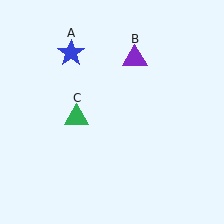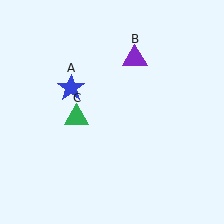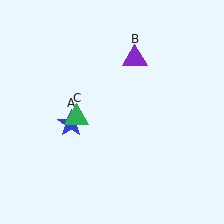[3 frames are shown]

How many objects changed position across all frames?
1 object changed position: blue star (object A).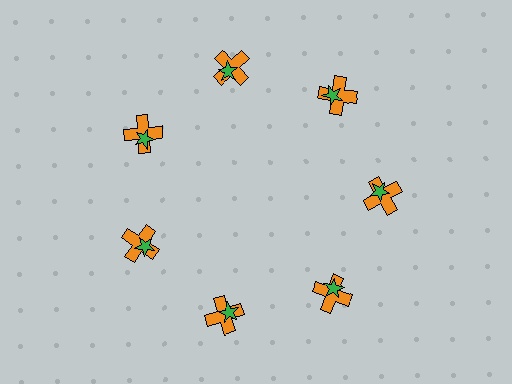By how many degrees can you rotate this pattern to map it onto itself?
The pattern maps onto itself every 51 degrees of rotation.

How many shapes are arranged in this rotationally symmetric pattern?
There are 14 shapes, arranged in 7 groups of 2.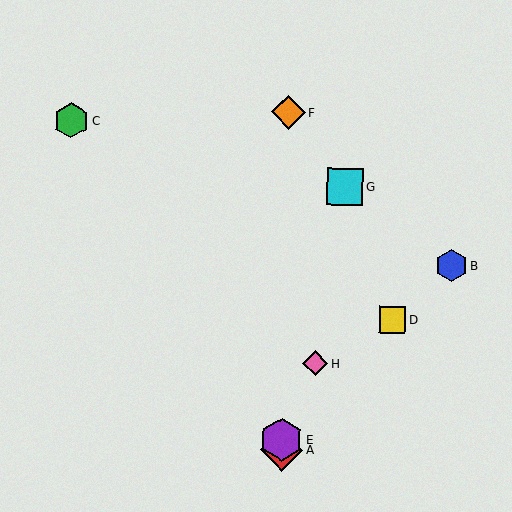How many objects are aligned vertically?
3 objects (A, E, F) are aligned vertically.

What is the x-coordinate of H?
Object H is at x≈315.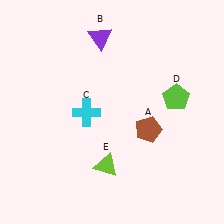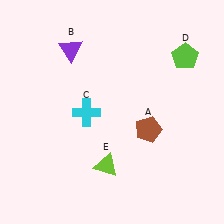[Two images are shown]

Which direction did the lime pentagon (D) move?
The lime pentagon (D) moved up.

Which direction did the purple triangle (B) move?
The purple triangle (B) moved left.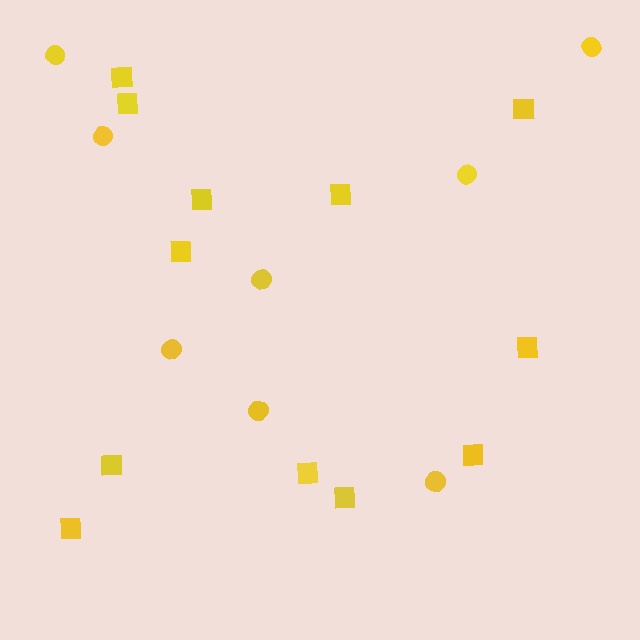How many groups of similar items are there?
There are 2 groups: one group of circles (8) and one group of squares (12).